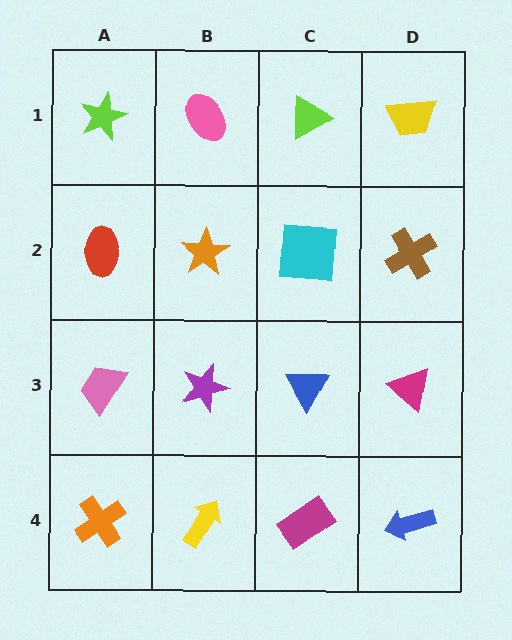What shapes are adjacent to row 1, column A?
A red ellipse (row 2, column A), a pink ellipse (row 1, column B).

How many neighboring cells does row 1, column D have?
2.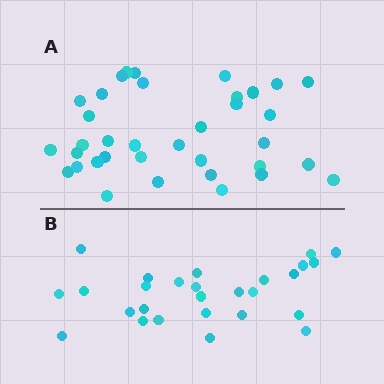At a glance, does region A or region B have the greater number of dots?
Region A (the top region) has more dots.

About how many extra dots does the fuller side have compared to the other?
Region A has roughly 8 or so more dots than region B.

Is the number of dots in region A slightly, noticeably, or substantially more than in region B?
Region A has noticeably more, but not dramatically so. The ratio is roughly 1.3 to 1.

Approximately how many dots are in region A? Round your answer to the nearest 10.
About 40 dots. (The exact count is 36, which rounds to 40.)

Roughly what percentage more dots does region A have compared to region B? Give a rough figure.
About 35% more.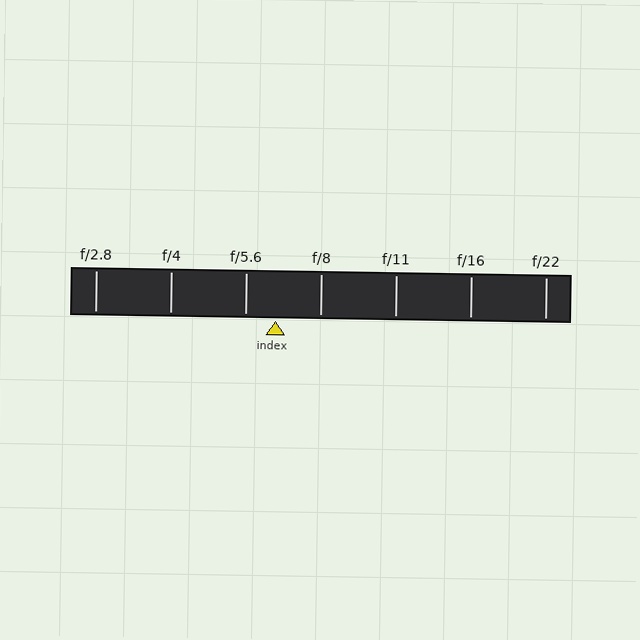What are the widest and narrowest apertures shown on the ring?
The widest aperture shown is f/2.8 and the narrowest is f/22.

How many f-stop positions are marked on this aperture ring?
There are 7 f-stop positions marked.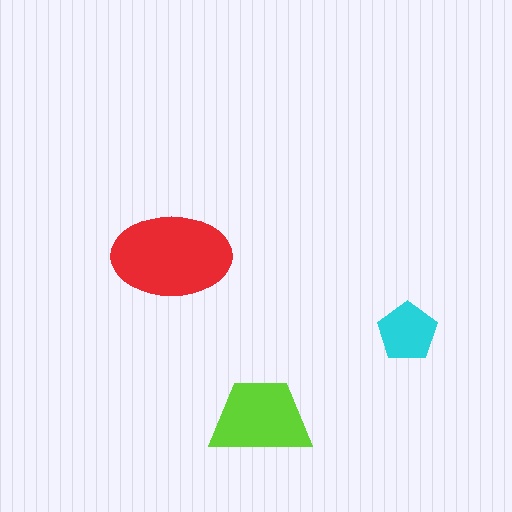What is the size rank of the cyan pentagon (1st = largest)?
3rd.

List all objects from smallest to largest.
The cyan pentagon, the lime trapezoid, the red ellipse.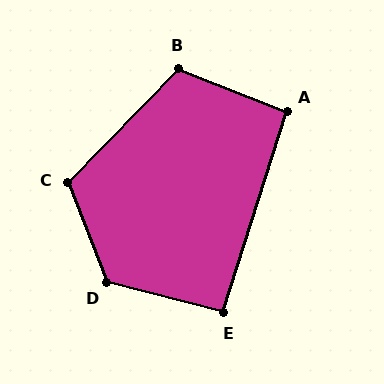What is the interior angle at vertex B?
Approximately 112 degrees (obtuse).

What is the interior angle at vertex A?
Approximately 94 degrees (approximately right).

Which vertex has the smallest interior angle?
E, at approximately 93 degrees.